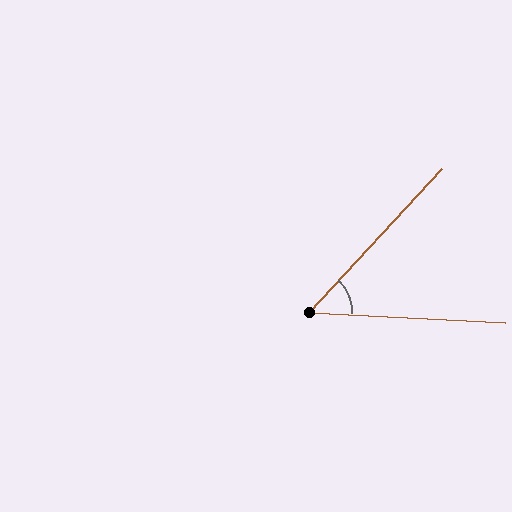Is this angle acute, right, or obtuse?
It is acute.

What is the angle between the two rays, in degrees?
Approximately 50 degrees.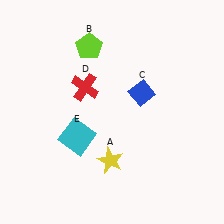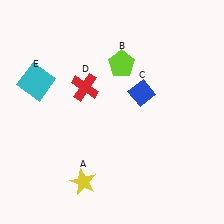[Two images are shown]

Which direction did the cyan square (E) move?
The cyan square (E) moved up.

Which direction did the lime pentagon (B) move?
The lime pentagon (B) moved right.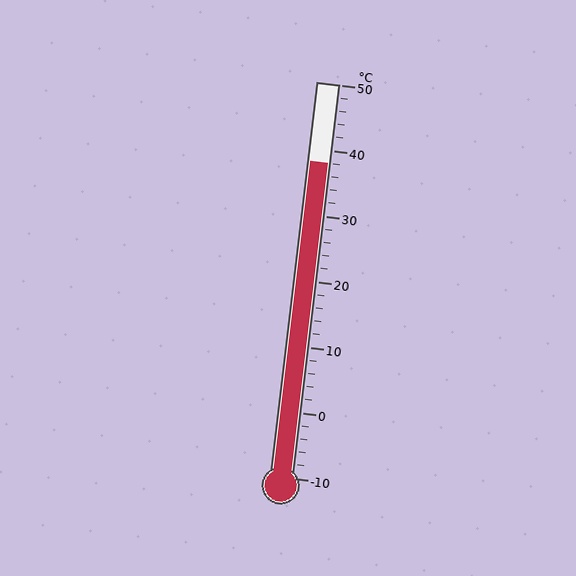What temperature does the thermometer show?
The thermometer shows approximately 38°C.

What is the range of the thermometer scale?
The thermometer scale ranges from -10°C to 50°C.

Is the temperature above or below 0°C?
The temperature is above 0°C.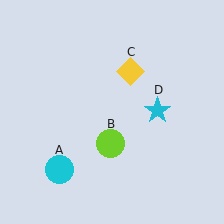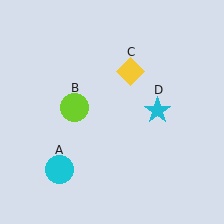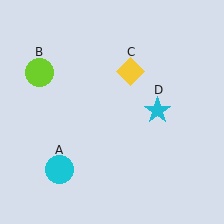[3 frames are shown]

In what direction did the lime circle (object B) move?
The lime circle (object B) moved up and to the left.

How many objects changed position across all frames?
1 object changed position: lime circle (object B).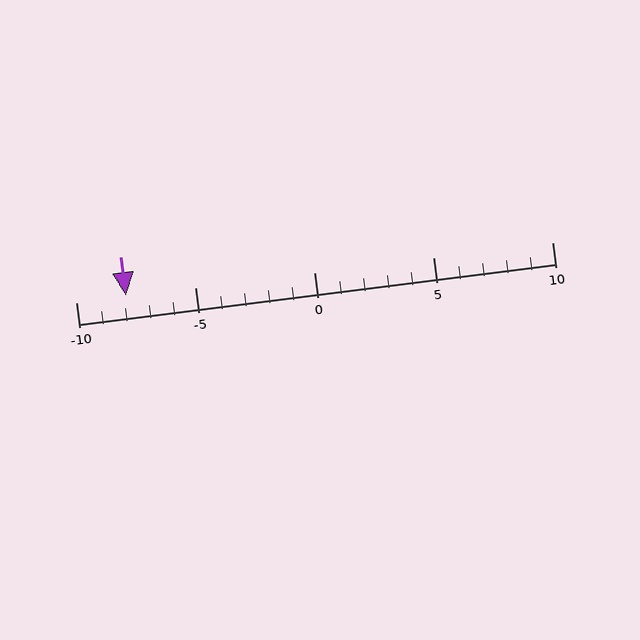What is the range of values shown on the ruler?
The ruler shows values from -10 to 10.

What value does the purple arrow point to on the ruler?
The purple arrow points to approximately -8.